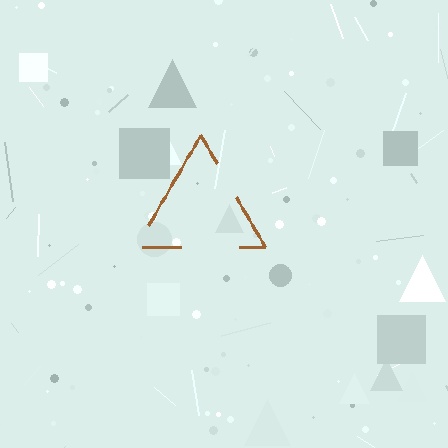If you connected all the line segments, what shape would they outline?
They would outline a triangle.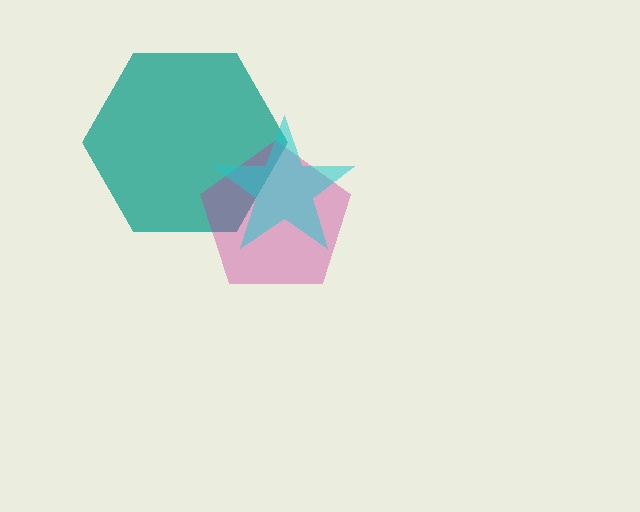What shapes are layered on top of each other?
The layered shapes are: a teal hexagon, a magenta pentagon, a cyan star.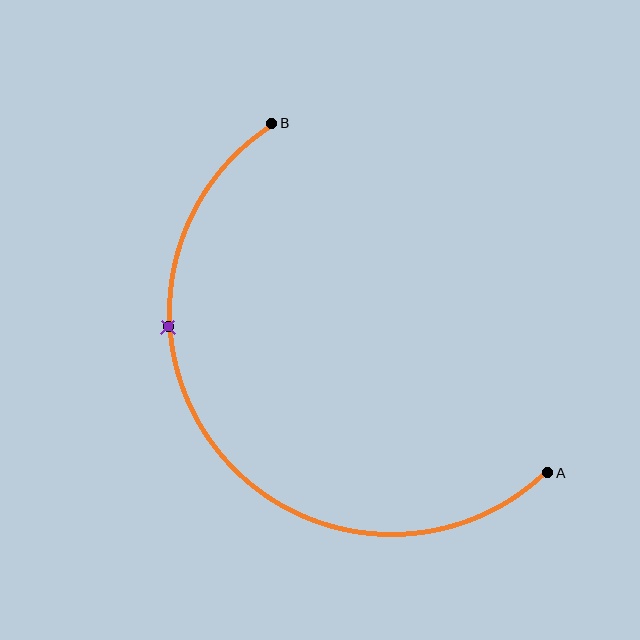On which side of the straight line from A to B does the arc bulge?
The arc bulges below and to the left of the straight line connecting A and B.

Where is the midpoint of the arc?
The arc midpoint is the point on the curve farthest from the straight line joining A and B. It sits below and to the left of that line.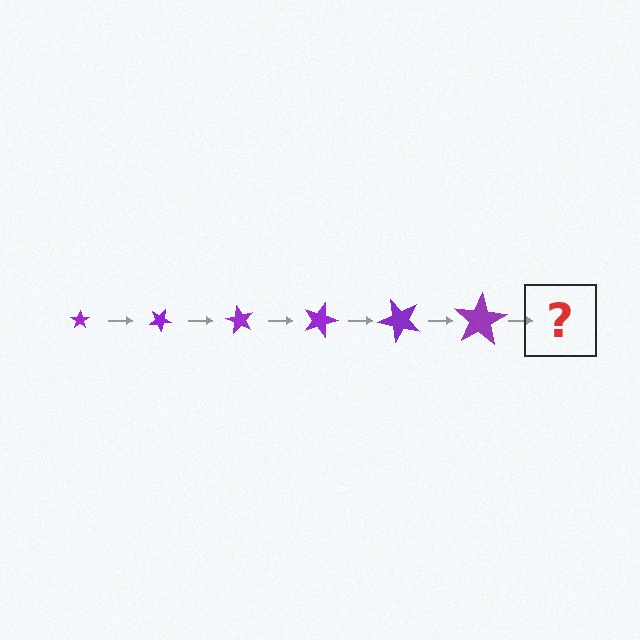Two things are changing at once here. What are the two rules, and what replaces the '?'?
The two rules are that the star grows larger each step and it rotates 30 degrees each step. The '?' should be a star, larger than the previous one and rotated 180 degrees from the start.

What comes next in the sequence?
The next element should be a star, larger than the previous one and rotated 180 degrees from the start.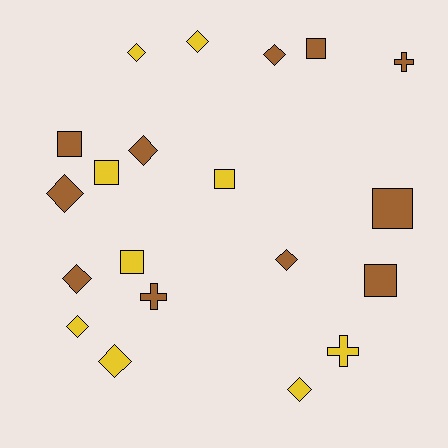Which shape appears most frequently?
Diamond, with 10 objects.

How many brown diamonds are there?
There are 5 brown diamonds.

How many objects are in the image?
There are 20 objects.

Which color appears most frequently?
Brown, with 11 objects.